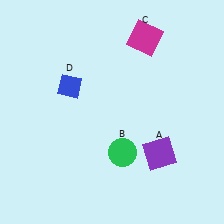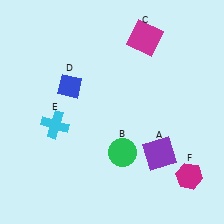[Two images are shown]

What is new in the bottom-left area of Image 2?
A cyan cross (E) was added in the bottom-left area of Image 2.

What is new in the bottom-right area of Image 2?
A magenta hexagon (F) was added in the bottom-right area of Image 2.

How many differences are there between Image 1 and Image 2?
There are 2 differences between the two images.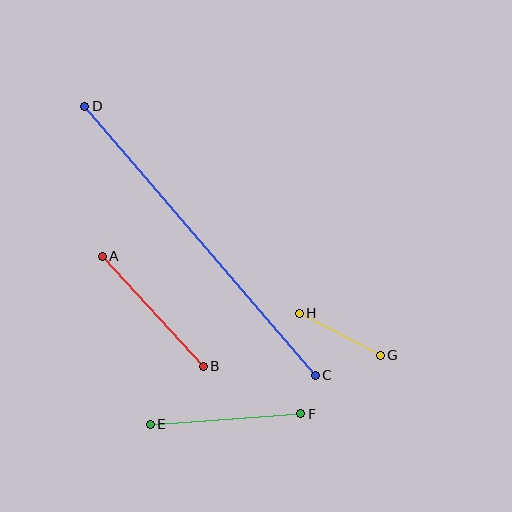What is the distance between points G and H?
The distance is approximately 91 pixels.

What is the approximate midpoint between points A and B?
The midpoint is at approximately (153, 311) pixels.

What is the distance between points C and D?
The distance is approximately 354 pixels.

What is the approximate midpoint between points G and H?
The midpoint is at approximately (340, 334) pixels.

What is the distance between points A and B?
The distance is approximately 149 pixels.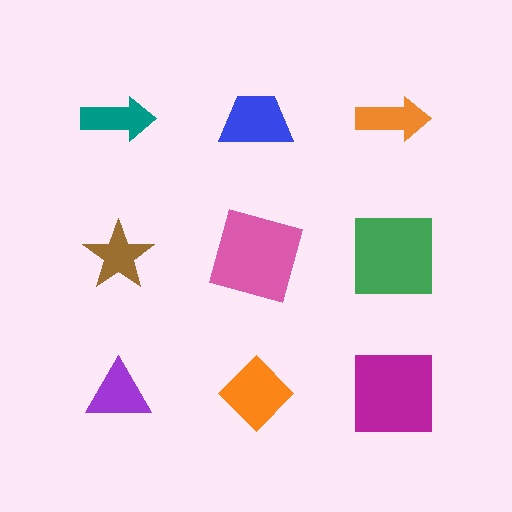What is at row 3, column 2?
An orange diamond.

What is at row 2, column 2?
A pink square.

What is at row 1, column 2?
A blue trapezoid.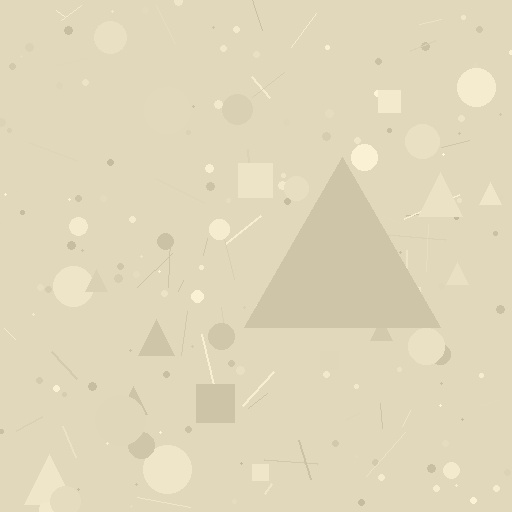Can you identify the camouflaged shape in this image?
The camouflaged shape is a triangle.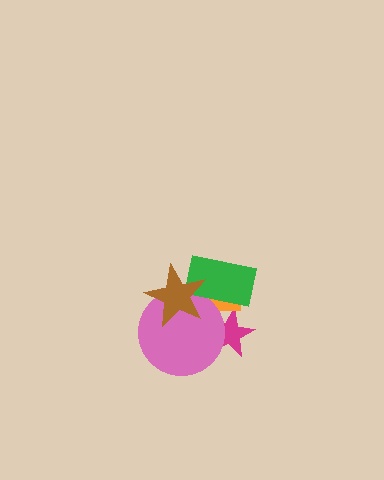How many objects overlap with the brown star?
3 objects overlap with the brown star.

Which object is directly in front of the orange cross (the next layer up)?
The pink circle is directly in front of the orange cross.